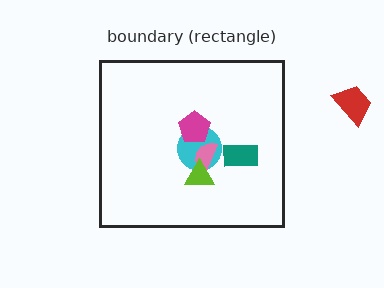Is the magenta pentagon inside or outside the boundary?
Inside.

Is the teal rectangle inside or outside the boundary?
Inside.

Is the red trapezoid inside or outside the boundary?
Outside.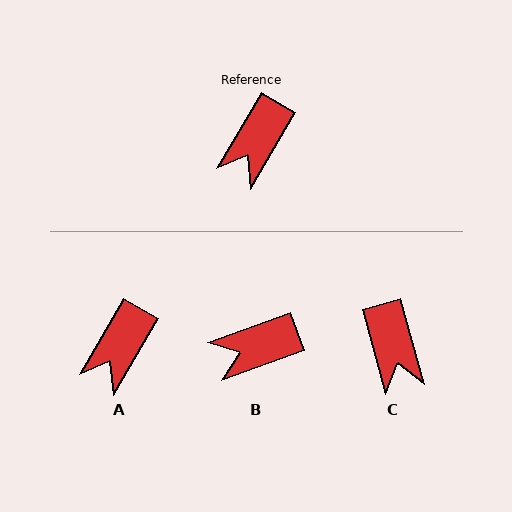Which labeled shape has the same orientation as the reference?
A.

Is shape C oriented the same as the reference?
No, it is off by about 45 degrees.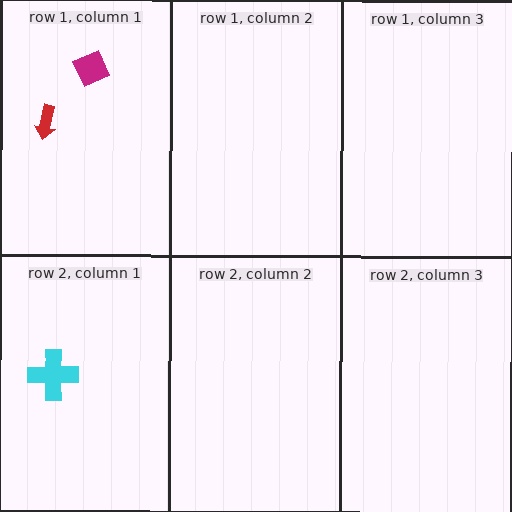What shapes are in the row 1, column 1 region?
The red arrow, the magenta diamond.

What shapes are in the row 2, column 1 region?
The cyan cross.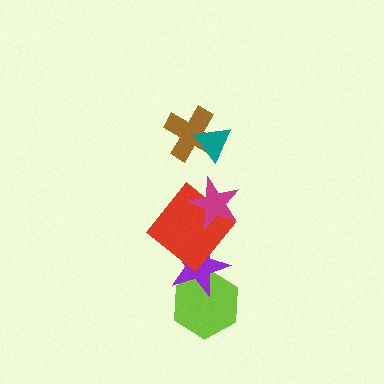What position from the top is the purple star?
The purple star is 5th from the top.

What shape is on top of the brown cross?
The teal triangle is on top of the brown cross.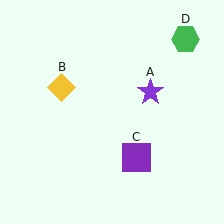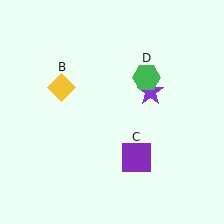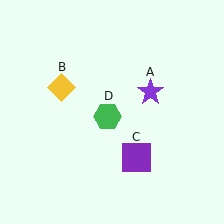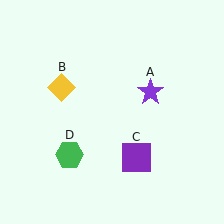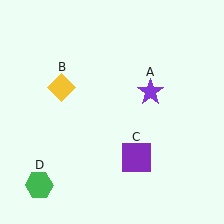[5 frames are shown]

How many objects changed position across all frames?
1 object changed position: green hexagon (object D).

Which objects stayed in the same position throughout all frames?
Purple star (object A) and yellow diamond (object B) and purple square (object C) remained stationary.